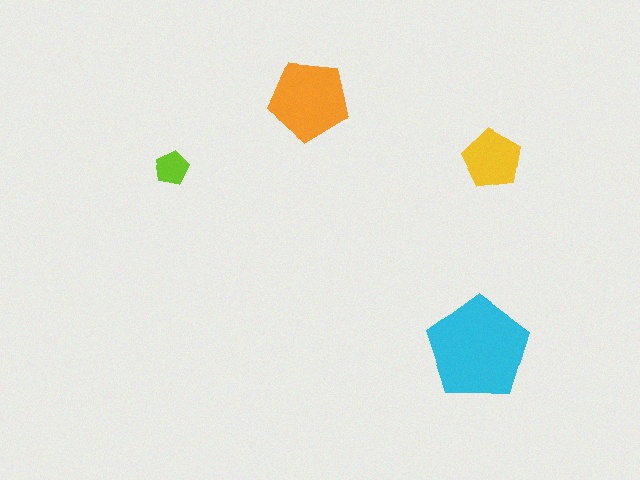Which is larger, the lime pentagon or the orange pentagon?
The orange one.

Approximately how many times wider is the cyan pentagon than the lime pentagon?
About 3 times wider.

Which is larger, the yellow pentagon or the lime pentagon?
The yellow one.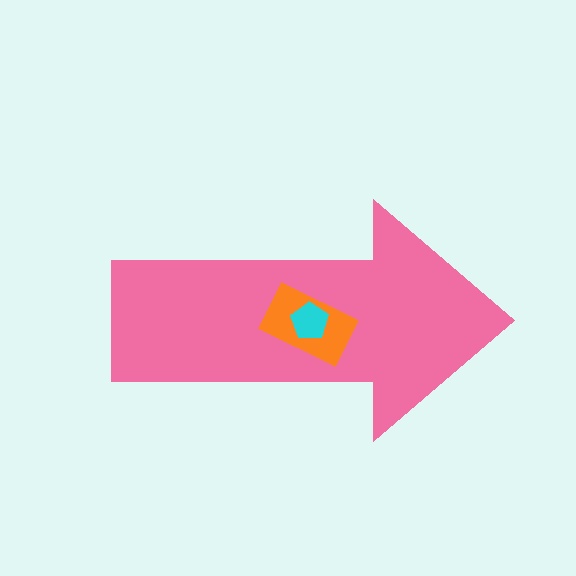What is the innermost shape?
The cyan pentagon.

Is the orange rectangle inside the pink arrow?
Yes.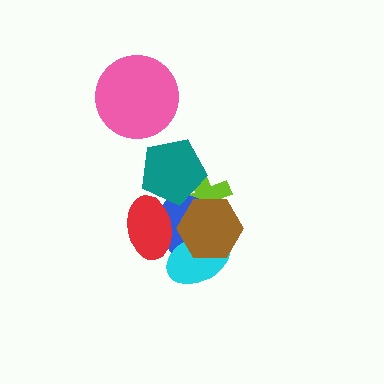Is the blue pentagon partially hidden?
Yes, it is partially covered by another shape.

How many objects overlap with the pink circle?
0 objects overlap with the pink circle.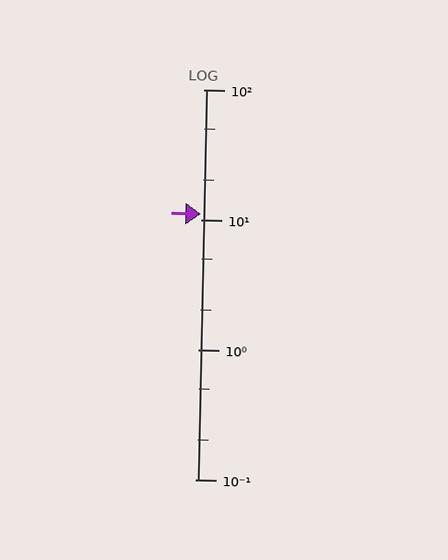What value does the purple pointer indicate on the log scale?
The pointer indicates approximately 11.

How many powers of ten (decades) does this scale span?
The scale spans 3 decades, from 0.1 to 100.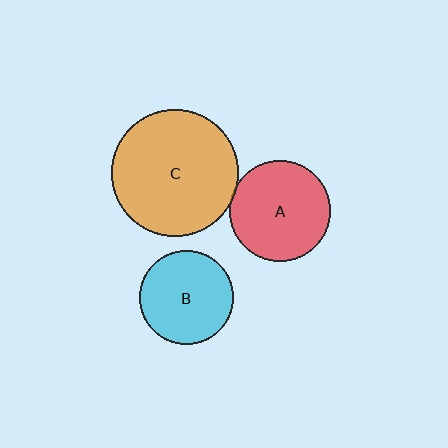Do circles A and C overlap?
Yes.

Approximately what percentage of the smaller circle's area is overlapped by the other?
Approximately 5%.